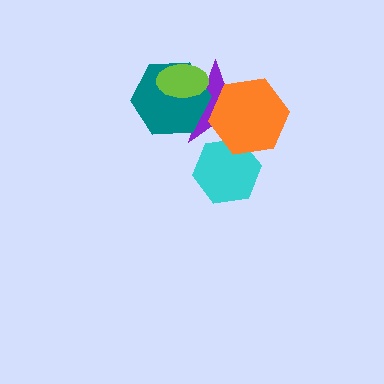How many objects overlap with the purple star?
4 objects overlap with the purple star.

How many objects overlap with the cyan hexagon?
2 objects overlap with the cyan hexagon.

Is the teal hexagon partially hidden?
Yes, it is partially covered by another shape.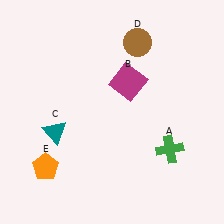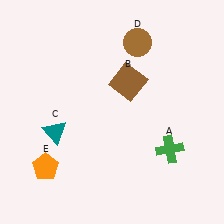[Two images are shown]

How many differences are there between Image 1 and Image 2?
There is 1 difference between the two images.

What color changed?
The square (B) changed from magenta in Image 1 to brown in Image 2.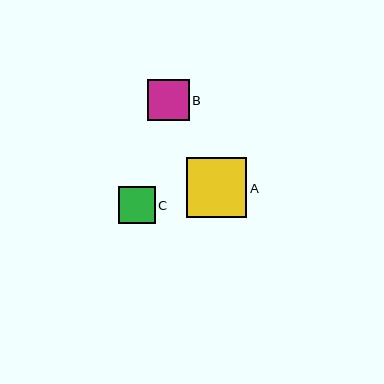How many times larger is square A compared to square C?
Square A is approximately 1.6 times the size of square C.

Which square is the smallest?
Square C is the smallest with a size of approximately 36 pixels.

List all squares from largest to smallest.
From largest to smallest: A, B, C.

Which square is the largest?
Square A is the largest with a size of approximately 60 pixels.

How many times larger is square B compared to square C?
Square B is approximately 1.1 times the size of square C.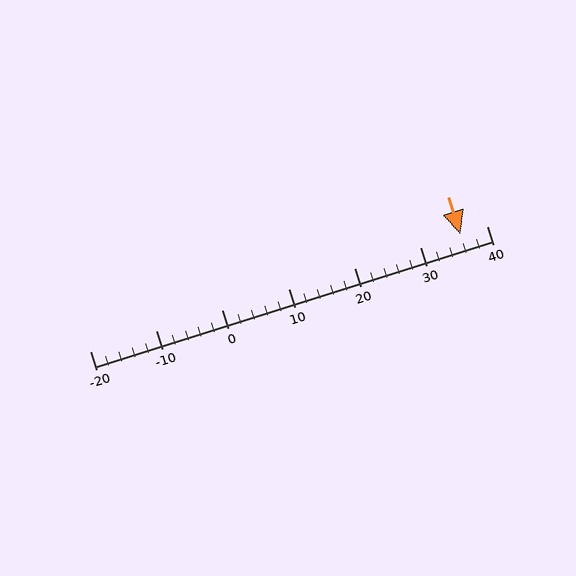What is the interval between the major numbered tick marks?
The major tick marks are spaced 10 units apart.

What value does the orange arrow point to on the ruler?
The orange arrow points to approximately 36.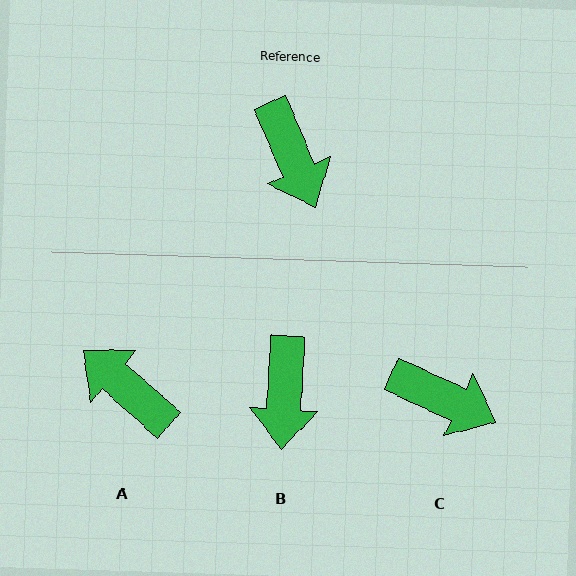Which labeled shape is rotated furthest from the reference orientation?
A, about 154 degrees away.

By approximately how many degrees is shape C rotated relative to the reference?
Approximately 42 degrees counter-clockwise.